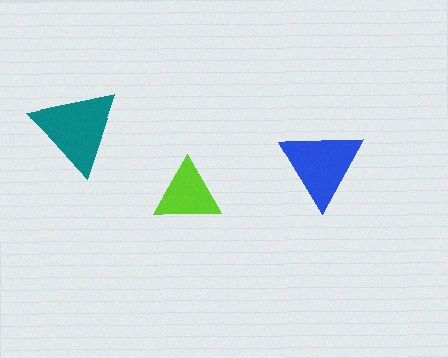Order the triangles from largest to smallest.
the teal one, the blue one, the lime one.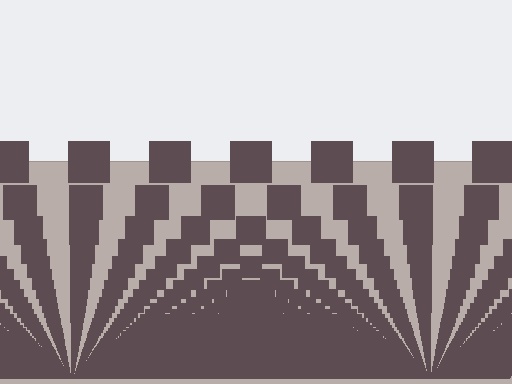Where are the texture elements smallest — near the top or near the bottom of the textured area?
Near the bottom.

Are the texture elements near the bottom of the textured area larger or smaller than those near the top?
Smaller. The gradient is inverted — elements near the bottom are smaller and denser.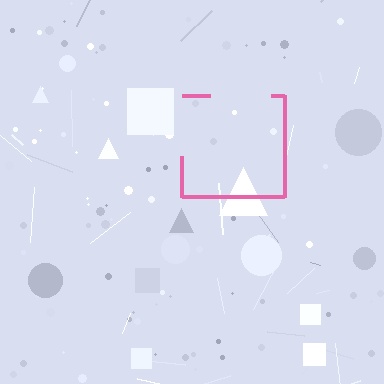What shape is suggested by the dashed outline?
The dashed outline suggests a square.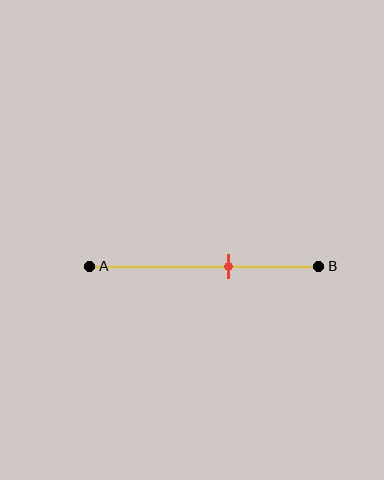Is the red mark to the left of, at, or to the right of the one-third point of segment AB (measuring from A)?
The red mark is to the right of the one-third point of segment AB.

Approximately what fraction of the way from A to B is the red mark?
The red mark is approximately 60% of the way from A to B.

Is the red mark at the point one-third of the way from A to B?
No, the mark is at about 60% from A, not at the 33% one-third point.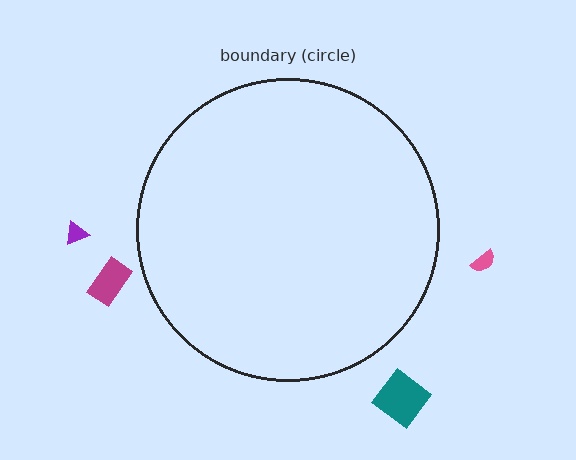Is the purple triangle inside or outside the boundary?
Outside.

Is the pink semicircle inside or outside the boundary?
Outside.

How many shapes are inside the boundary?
0 inside, 4 outside.